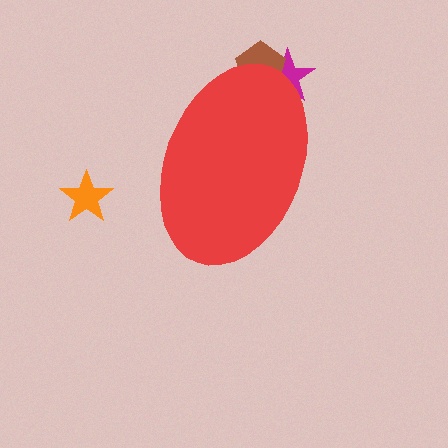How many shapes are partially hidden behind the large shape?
2 shapes are partially hidden.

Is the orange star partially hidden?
No, the orange star is fully visible.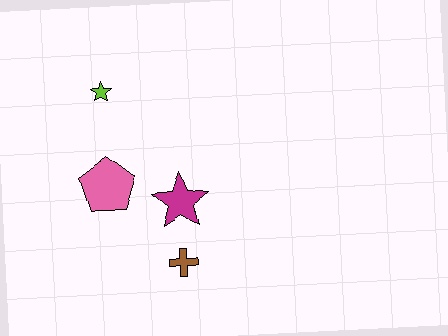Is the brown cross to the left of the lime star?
No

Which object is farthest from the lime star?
The brown cross is farthest from the lime star.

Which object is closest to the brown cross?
The magenta star is closest to the brown cross.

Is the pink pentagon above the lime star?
No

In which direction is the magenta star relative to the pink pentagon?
The magenta star is to the right of the pink pentagon.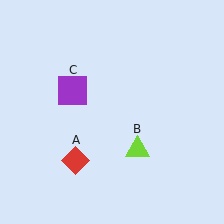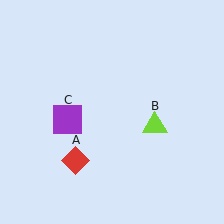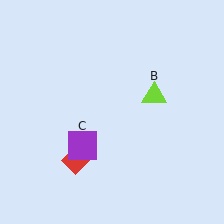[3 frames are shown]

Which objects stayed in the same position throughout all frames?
Red diamond (object A) remained stationary.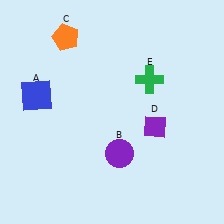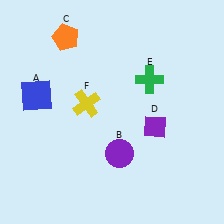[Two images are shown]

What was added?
A yellow cross (F) was added in Image 2.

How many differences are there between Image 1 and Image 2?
There is 1 difference between the two images.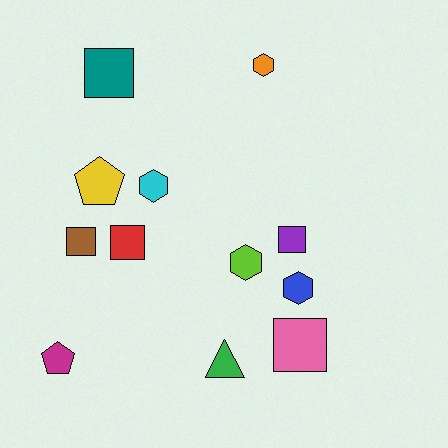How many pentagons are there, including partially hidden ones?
There are 2 pentagons.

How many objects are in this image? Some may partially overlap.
There are 12 objects.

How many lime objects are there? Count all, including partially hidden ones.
There is 1 lime object.